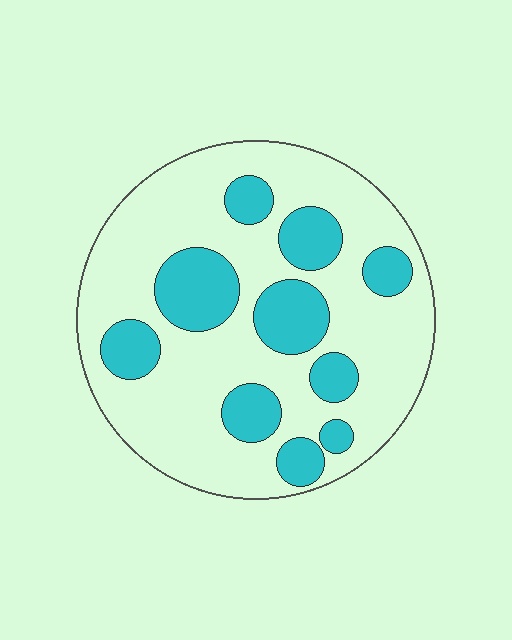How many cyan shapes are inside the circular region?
10.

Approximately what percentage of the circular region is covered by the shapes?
Approximately 30%.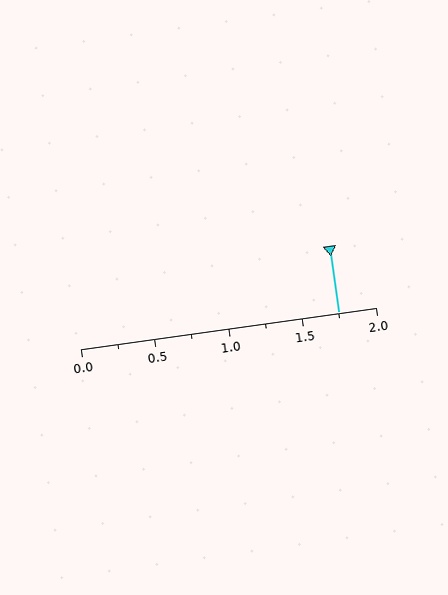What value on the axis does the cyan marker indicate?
The marker indicates approximately 1.75.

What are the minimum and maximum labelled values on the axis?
The axis runs from 0.0 to 2.0.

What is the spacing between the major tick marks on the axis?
The major ticks are spaced 0.5 apart.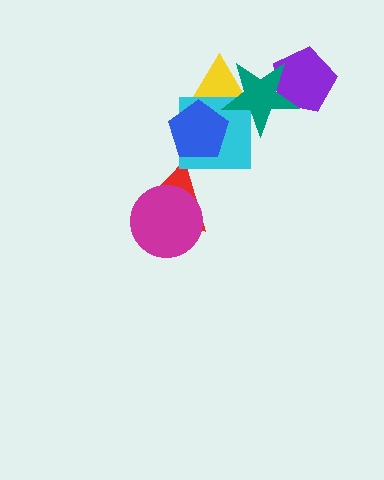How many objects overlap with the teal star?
3 objects overlap with the teal star.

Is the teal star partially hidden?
No, no other shape covers it.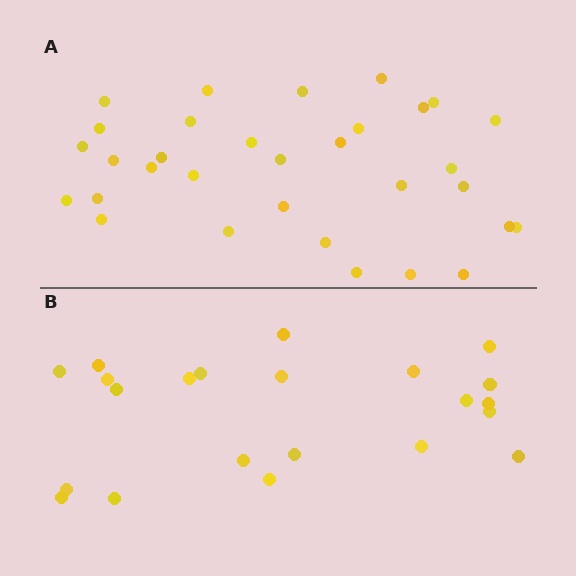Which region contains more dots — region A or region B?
Region A (the top region) has more dots.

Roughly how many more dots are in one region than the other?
Region A has roughly 10 or so more dots than region B.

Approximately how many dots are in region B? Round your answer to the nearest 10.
About 20 dots. (The exact count is 22, which rounds to 20.)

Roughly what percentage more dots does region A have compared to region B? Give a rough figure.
About 45% more.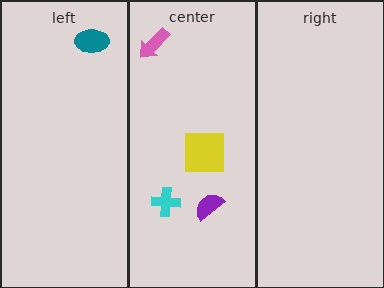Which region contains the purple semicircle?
The center region.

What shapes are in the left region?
The teal ellipse.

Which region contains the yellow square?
The center region.